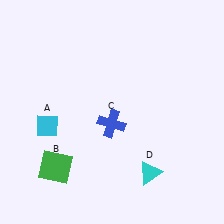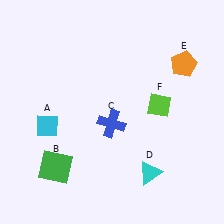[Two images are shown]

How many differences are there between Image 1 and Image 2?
There are 2 differences between the two images.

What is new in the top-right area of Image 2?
A lime diamond (F) was added in the top-right area of Image 2.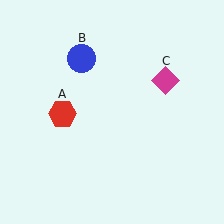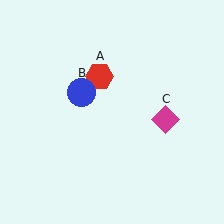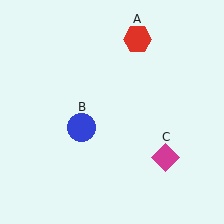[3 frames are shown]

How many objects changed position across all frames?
3 objects changed position: red hexagon (object A), blue circle (object B), magenta diamond (object C).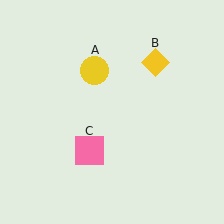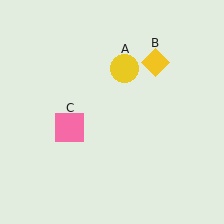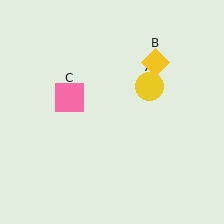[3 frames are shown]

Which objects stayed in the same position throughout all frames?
Yellow diamond (object B) remained stationary.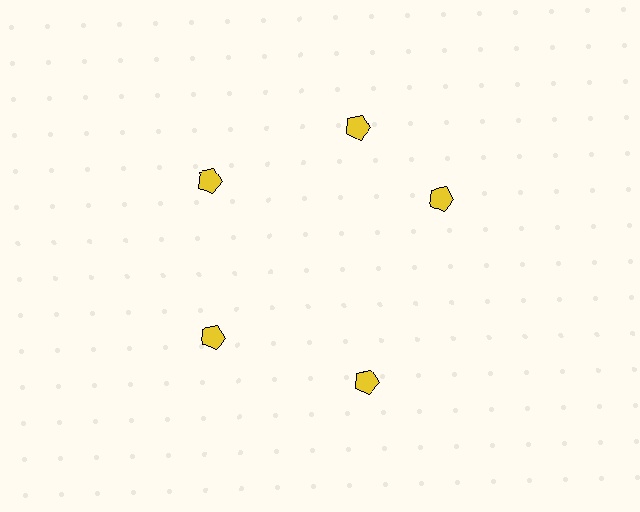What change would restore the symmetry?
The symmetry would be restored by rotating it back into even spacing with its neighbors so that all 5 pentagons sit at equal angles and equal distance from the center.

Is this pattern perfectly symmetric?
No. The 5 yellow pentagons are arranged in a ring, but one element near the 3 o'clock position is rotated out of alignment along the ring, breaking the 5-fold rotational symmetry.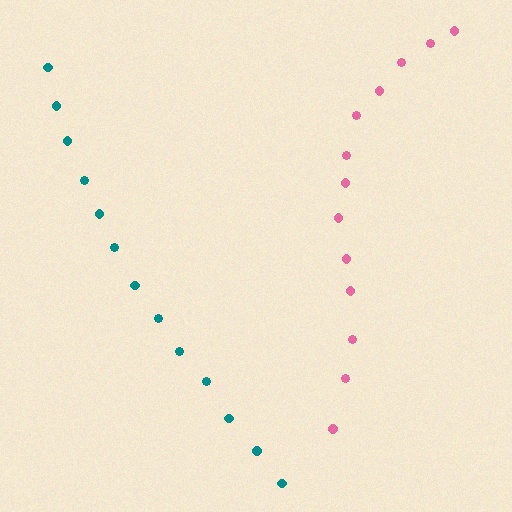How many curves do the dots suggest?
There are 2 distinct paths.